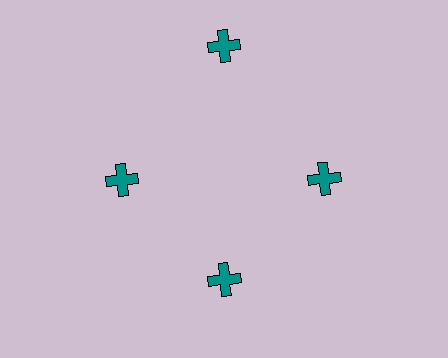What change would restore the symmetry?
The symmetry would be restored by moving it inward, back onto the ring so that all 4 crosses sit at equal angles and equal distance from the center.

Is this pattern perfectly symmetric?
No. The 4 teal crosses are arranged in a ring, but one element near the 12 o'clock position is pushed outward from the center, breaking the 4-fold rotational symmetry.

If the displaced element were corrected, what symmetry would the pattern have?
It would have 4-fold rotational symmetry — the pattern would map onto itself every 90 degrees.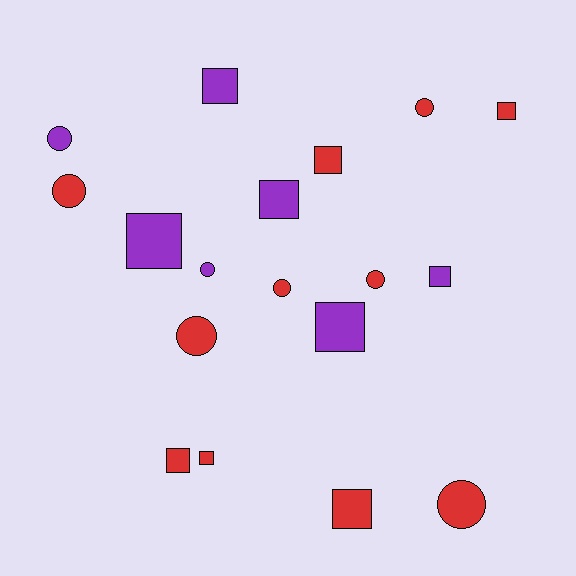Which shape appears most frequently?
Square, with 10 objects.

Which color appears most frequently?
Red, with 11 objects.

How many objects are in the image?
There are 18 objects.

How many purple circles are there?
There are 2 purple circles.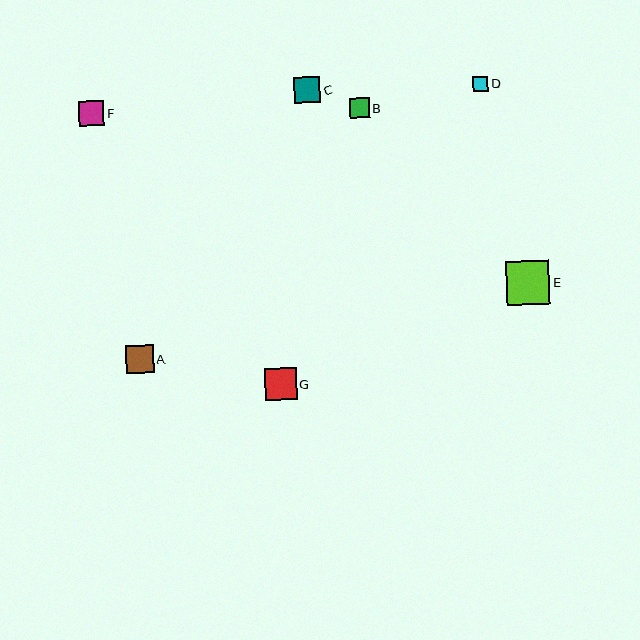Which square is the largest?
Square E is the largest with a size of approximately 44 pixels.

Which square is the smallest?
Square D is the smallest with a size of approximately 16 pixels.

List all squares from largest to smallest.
From largest to smallest: E, G, A, C, F, B, D.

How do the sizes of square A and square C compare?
Square A and square C are approximately the same size.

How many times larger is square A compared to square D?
Square A is approximately 1.7 times the size of square D.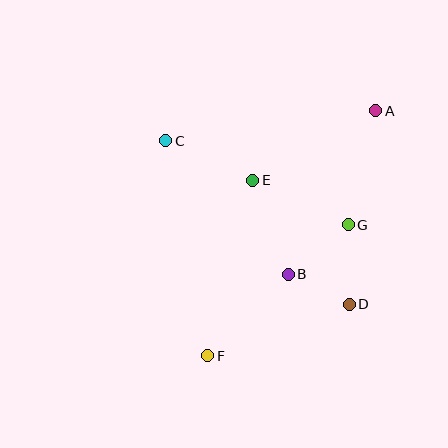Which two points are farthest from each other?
Points A and F are farthest from each other.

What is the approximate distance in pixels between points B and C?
The distance between B and C is approximately 181 pixels.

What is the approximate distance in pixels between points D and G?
The distance between D and G is approximately 79 pixels.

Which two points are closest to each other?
Points B and D are closest to each other.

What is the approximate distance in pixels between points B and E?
The distance between B and E is approximately 100 pixels.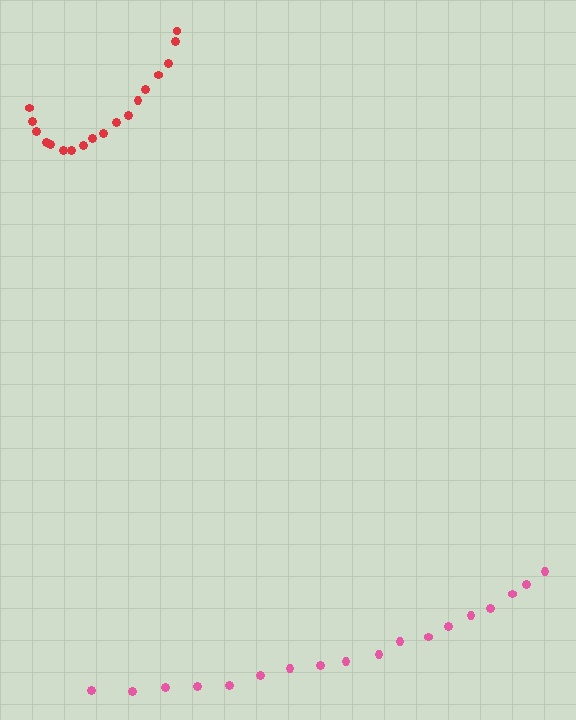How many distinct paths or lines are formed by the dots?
There are 2 distinct paths.